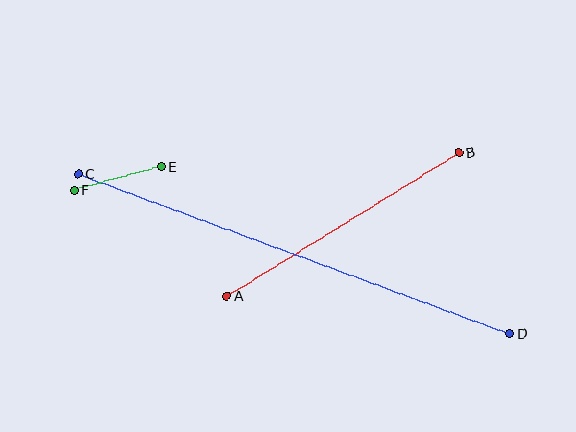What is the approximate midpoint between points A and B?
The midpoint is at approximately (343, 225) pixels.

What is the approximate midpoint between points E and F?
The midpoint is at approximately (118, 179) pixels.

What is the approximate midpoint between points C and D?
The midpoint is at approximately (294, 254) pixels.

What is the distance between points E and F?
The distance is approximately 90 pixels.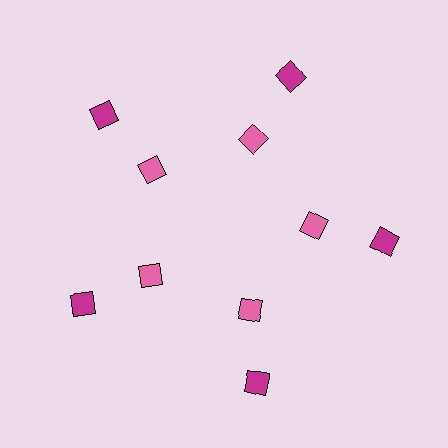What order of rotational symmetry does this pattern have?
This pattern has 5-fold rotational symmetry.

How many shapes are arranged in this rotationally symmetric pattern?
There are 10 shapes, arranged in 5 groups of 2.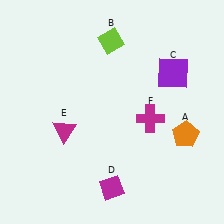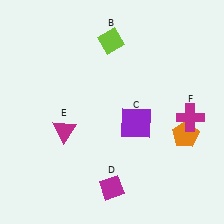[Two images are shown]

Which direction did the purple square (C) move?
The purple square (C) moved down.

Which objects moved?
The objects that moved are: the purple square (C), the magenta cross (F).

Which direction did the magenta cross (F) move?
The magenta cross (F) moved right.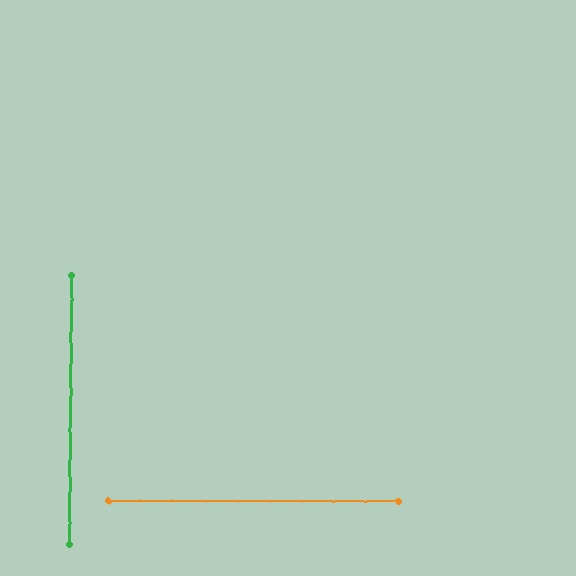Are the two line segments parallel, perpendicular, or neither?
Perpendicular — they meet at approximately 89°.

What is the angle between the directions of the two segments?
Approximately 89 degrees.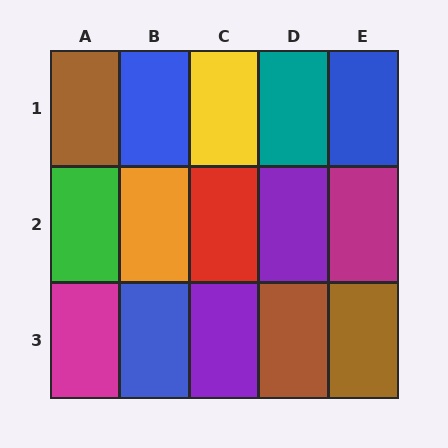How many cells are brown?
3 cells are brown.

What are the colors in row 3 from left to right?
Magenta, blue, purple, brown, brown.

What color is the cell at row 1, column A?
Brown.